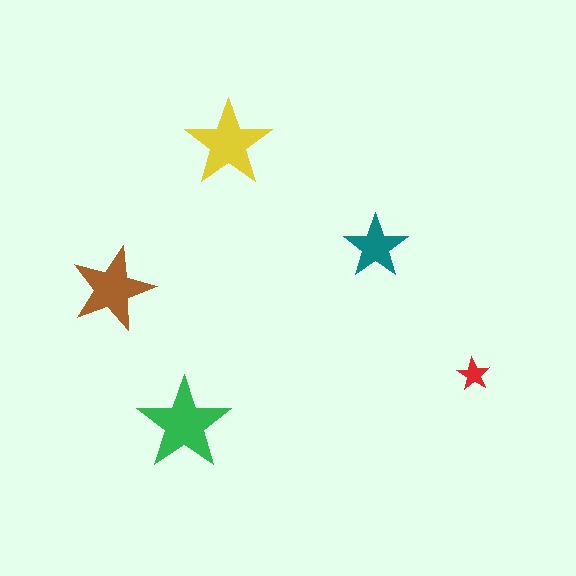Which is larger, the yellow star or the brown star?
The yellow one.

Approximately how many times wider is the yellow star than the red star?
About 2.5 times wider.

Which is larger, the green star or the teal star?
The green one.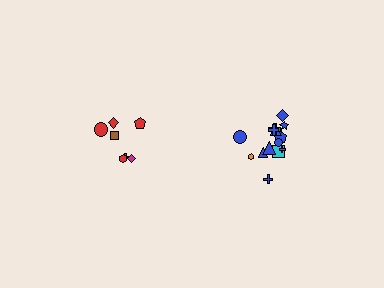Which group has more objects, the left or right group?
The right group.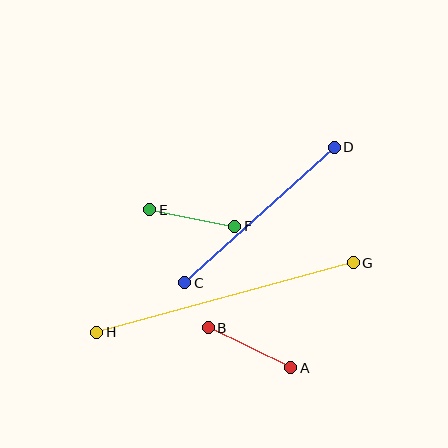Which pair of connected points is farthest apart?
Points G and H are farthest apart.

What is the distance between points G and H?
The distance is approximately 266 pixels.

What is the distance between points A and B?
The distance is approximately 92 pixels.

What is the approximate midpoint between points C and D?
The midpoint is at approximately (259, 215) pixels.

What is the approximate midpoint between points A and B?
The midpoint is at approximately (250, 348) pixels.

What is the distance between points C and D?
The distance is approximately 202 pixels.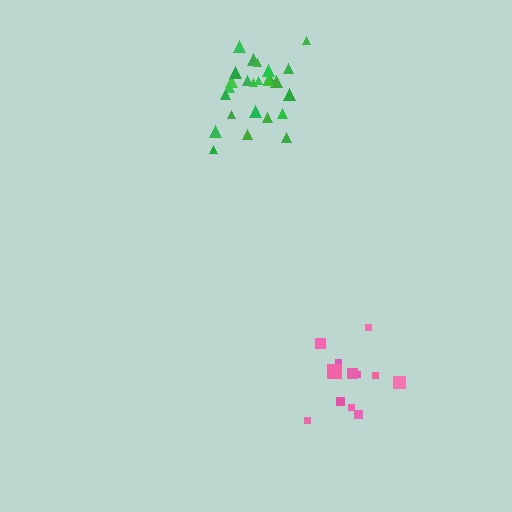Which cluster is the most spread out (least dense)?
Pink.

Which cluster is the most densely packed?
Green.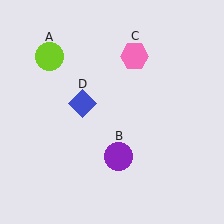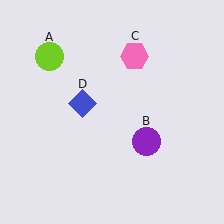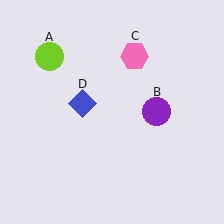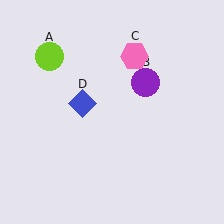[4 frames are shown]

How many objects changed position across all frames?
1 object changed position: purple circle (object B).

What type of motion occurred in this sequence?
The purple circle (object B) rotated counterclockwise around the center of the scene.